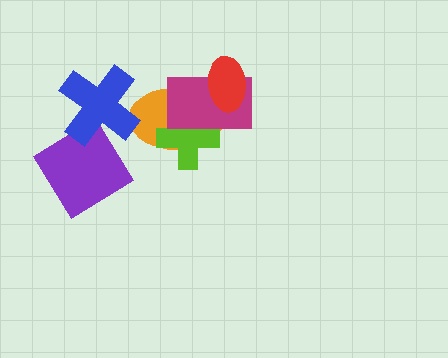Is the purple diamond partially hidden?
Yes, it is partially covered by another shape.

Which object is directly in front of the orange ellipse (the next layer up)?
The lime cross is directly in front of the orange ellipse.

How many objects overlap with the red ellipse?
2 objects overlap with the red ellipse.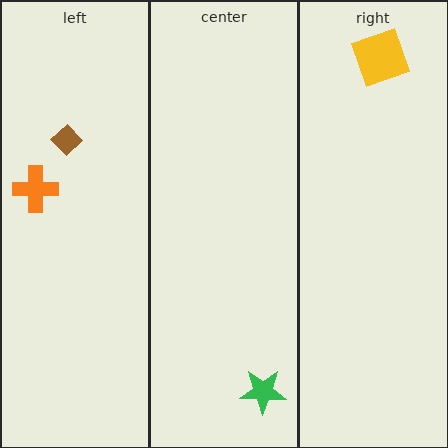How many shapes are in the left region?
2.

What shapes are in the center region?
The green star.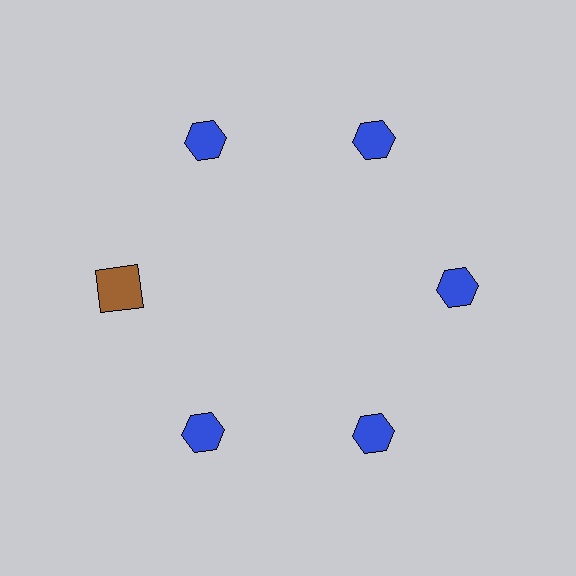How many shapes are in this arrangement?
There are 6 shapes arranged in a ring pattern.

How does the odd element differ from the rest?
It differs in both color (brown instead of blue) and shape (square instead of hexagon).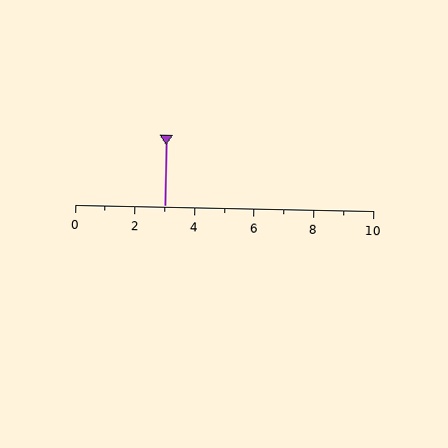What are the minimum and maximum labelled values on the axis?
The axis runs from 0 to 10.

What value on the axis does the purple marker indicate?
The marker indicates approximately 3.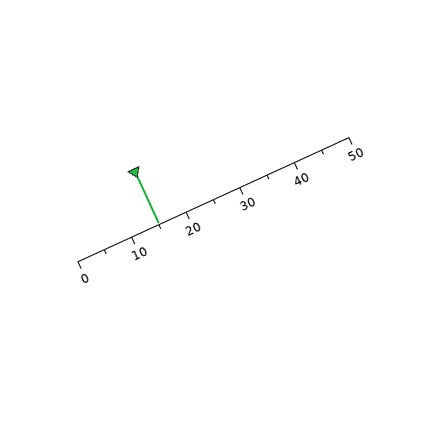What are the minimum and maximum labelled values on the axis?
The axis runs from 0 to 50.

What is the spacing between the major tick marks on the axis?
The major ticks are spaced 10 apart.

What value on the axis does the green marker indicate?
The marker indicates approximately 15.